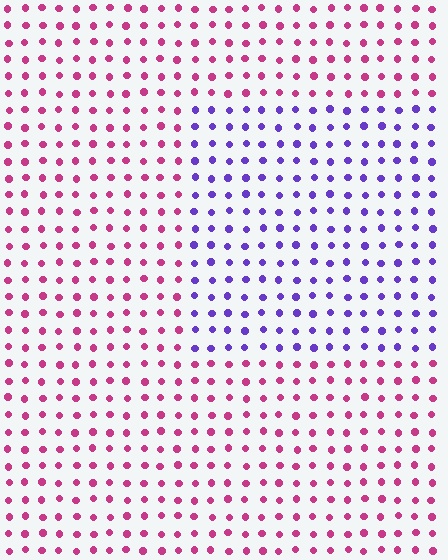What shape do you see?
I see a rectangle.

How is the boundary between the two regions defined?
The boundary is defined purely by a slight shift in hue (about 66 degrees). Spacing, size, and orientation are identical on both sides.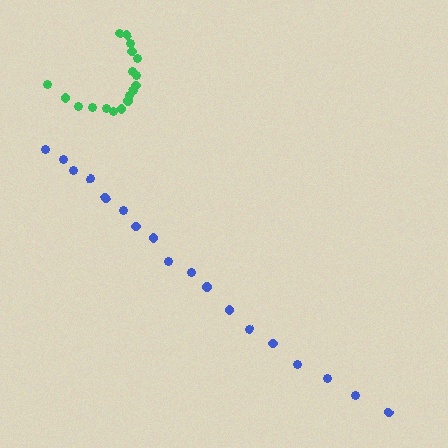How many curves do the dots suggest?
There are 2 distinct paths.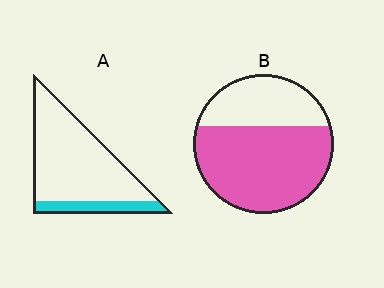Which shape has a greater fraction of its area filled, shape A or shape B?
Shape B.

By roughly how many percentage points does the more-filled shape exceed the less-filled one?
By roughly 50 percentage points (B over A).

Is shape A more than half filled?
No.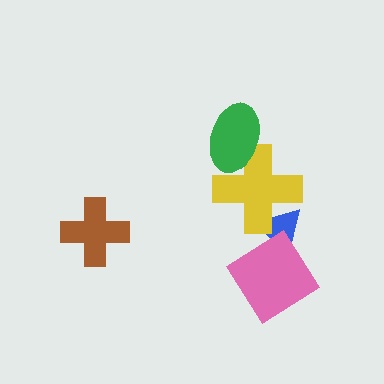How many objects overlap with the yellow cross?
2 objects overlap with the yellow cross.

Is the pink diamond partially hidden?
No, no other shape covers it.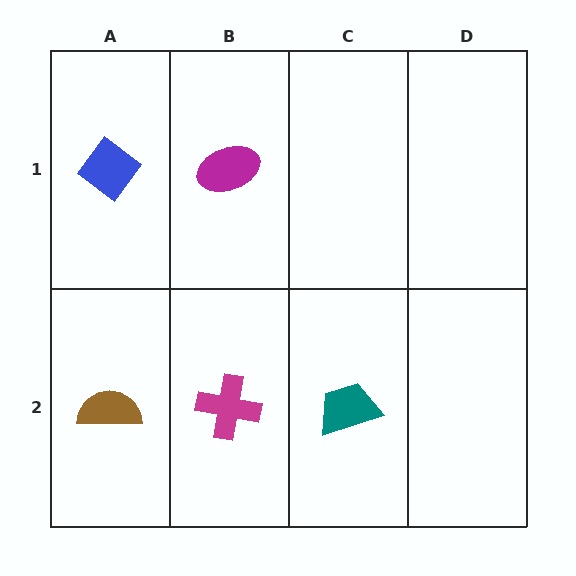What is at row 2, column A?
A brown semicircle.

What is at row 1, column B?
A magenta ellipse.